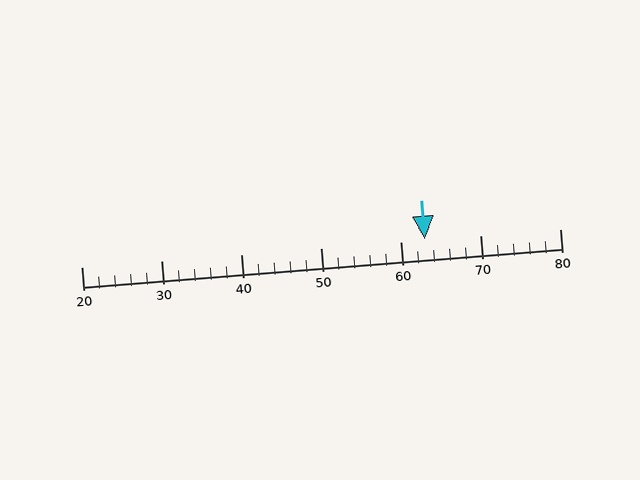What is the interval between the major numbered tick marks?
The major tick marks are spaced 10 units apart.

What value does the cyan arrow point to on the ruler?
The cyan arrow points to approximately 63.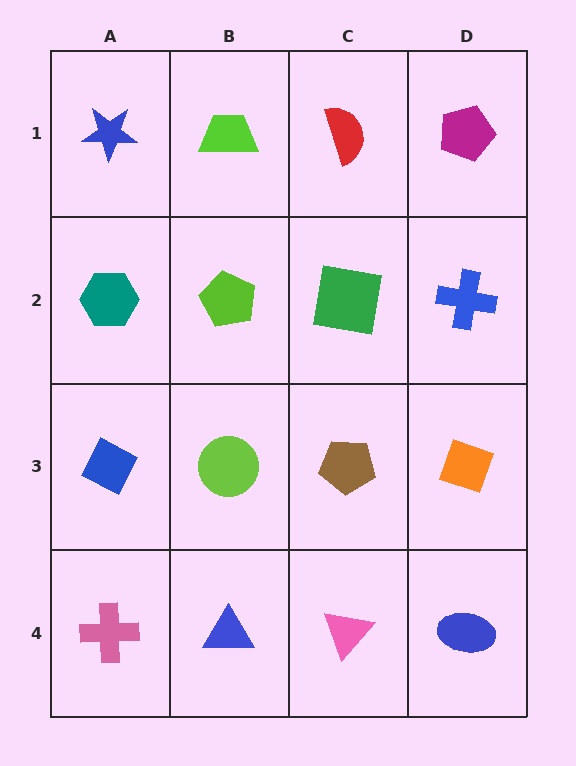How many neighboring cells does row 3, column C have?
4.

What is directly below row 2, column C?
A brown pentagon.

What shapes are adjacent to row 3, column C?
A green square (row 2, column C), a pink triangle (row 4, column C), a lime circle (row 3, column B), an orange diamond (row 3, column D).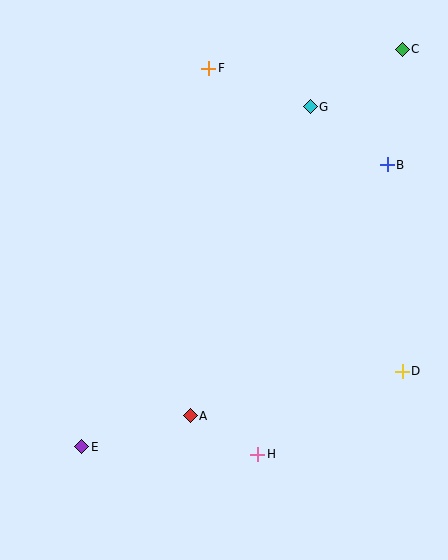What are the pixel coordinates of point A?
Point A is at (190, 416).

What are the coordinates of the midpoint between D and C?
The midpoint between D and C is at (402, 210).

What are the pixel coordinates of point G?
Point G is at (310, 107).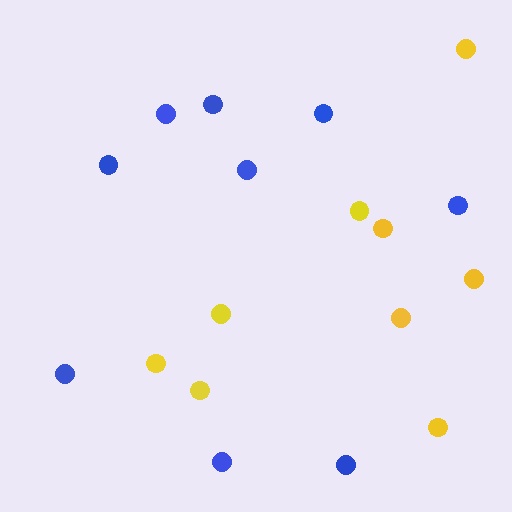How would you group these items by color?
There are 2 groups: one group of yellow circles (9) and one group of blue circles (9).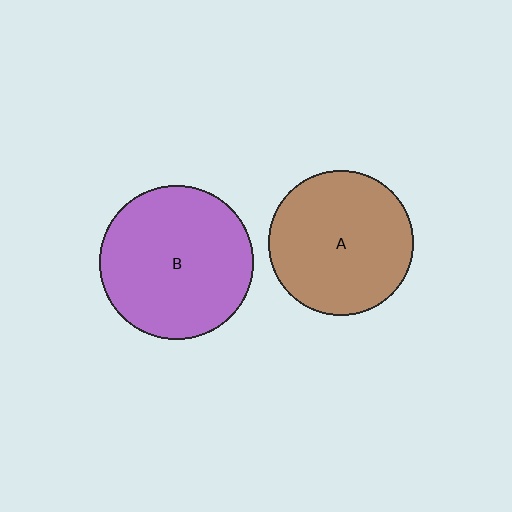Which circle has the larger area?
Circle B (purple).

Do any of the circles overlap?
No, none of the circles overlap.